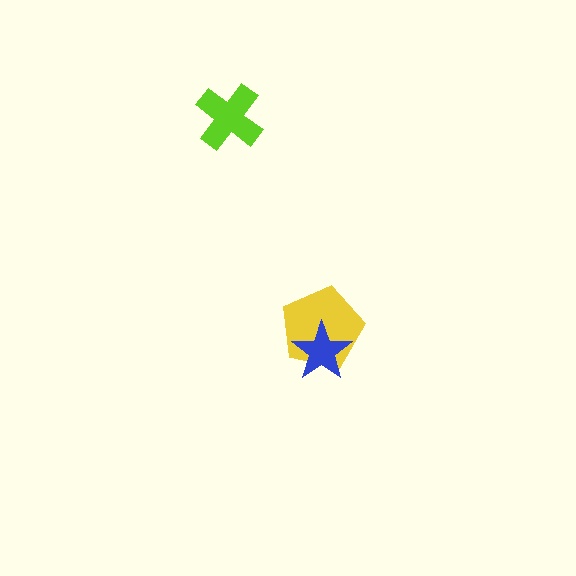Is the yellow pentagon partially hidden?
Yes, it is partially covered by another shape.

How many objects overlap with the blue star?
1 object overlaps with the blue star.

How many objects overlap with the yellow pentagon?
1 object overlaps with the yellow pentagon.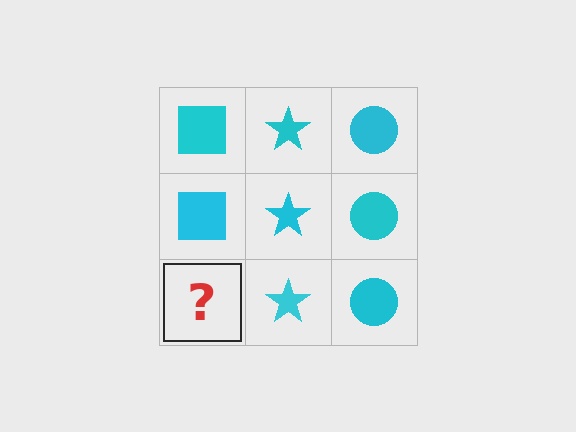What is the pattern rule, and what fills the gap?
The rule is that each column has a consistent shape. The gap should be filled with a cyan square.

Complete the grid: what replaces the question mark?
The question mark should be replaced with a cyan square.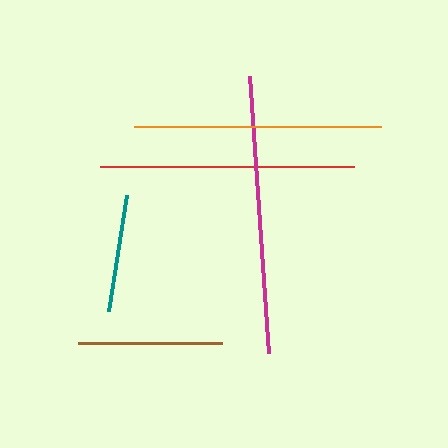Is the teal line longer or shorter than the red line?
The red line is longer than the teal line.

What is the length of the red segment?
The red segment is approximately 255 pixels long.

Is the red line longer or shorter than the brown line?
The red line is longer than the brown line.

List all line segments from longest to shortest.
From longest to shortest: magenta, red, orange, brown, teal.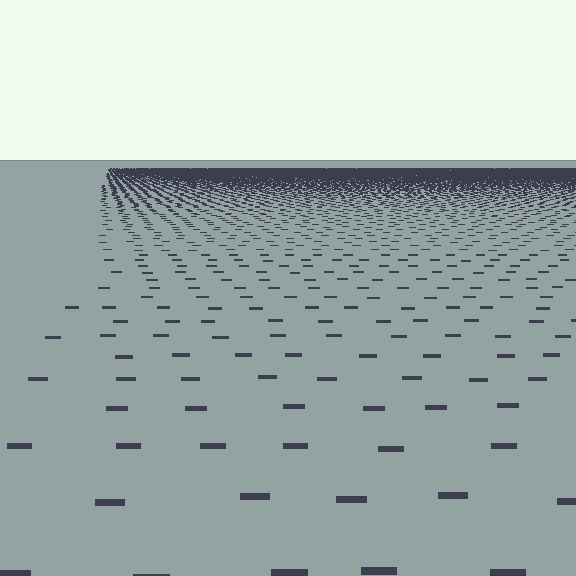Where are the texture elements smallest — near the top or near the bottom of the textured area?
Near the top.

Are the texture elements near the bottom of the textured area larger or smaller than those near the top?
Larger. Near the bottom, elements are closer to the viewer and appear at a bigger on-screen size.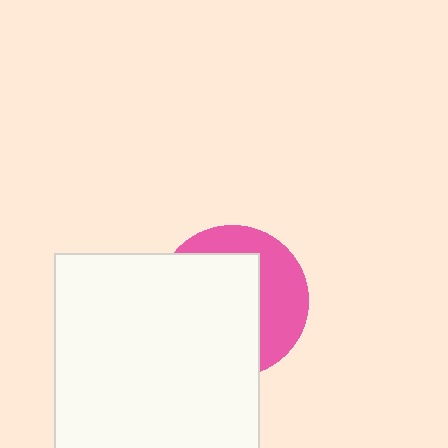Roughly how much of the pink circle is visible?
A small part of it is visible (roughly 38%).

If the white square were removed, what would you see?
You would see the complete pink circle.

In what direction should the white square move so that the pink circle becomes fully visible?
The white square should move left. That is the shortest direction to clear the overlap and leave the pink circle fully visible.